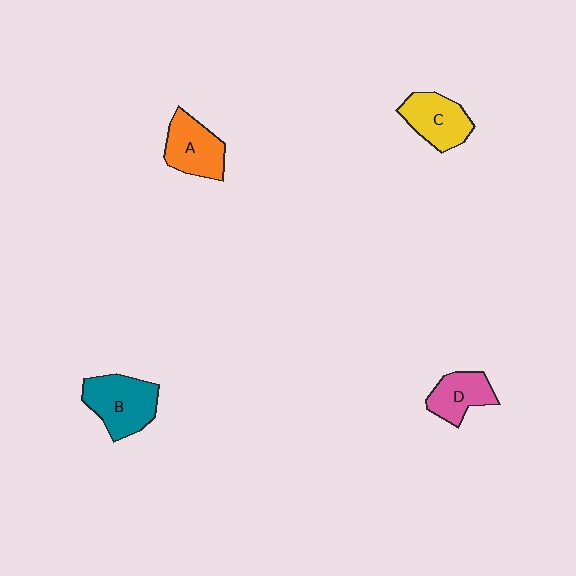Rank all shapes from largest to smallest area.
From largest to smallest: B (teal), A (orange), C (yellow), D (pink).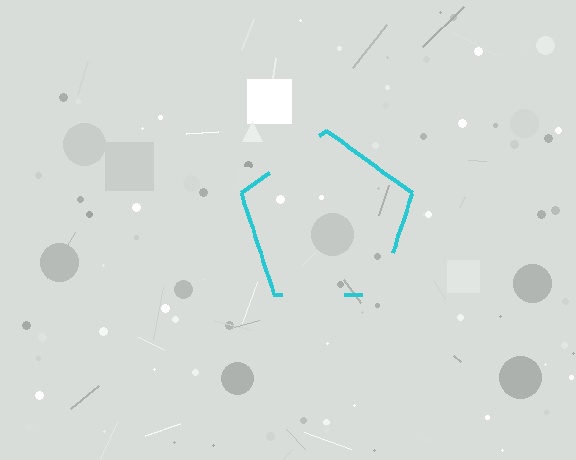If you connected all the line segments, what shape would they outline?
They would outline a pentagon.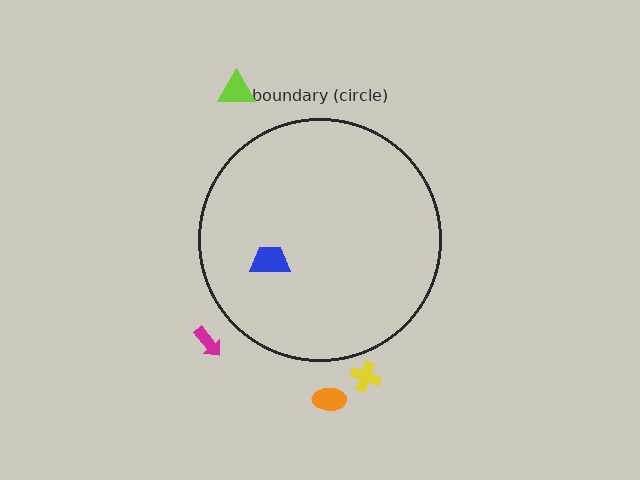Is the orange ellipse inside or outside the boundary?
Outside.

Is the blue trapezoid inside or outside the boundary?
Inside.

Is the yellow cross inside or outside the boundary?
Outside.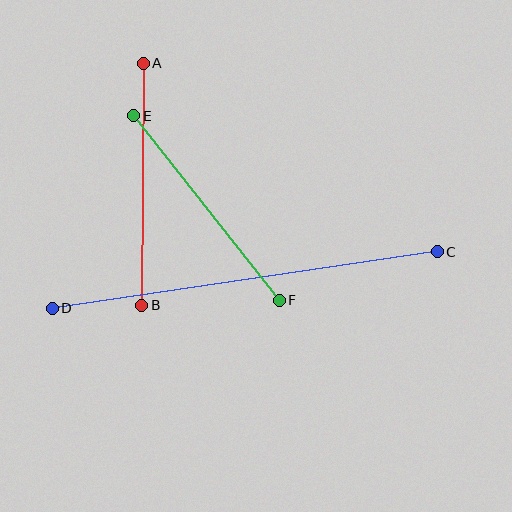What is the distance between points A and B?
The distance is approximately 242 pixels.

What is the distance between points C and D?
The distance is approximately 389 pixels.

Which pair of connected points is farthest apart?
Points C and D are farthest apart.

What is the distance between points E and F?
The distance is approximately 235 pixels.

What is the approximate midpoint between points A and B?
The midpoint is at approximately (142, 184) pixels.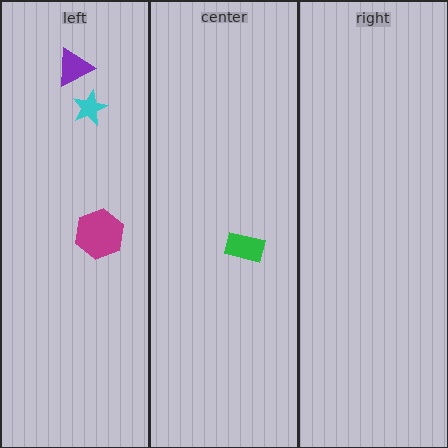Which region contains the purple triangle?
The left region.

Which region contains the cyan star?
The left region.